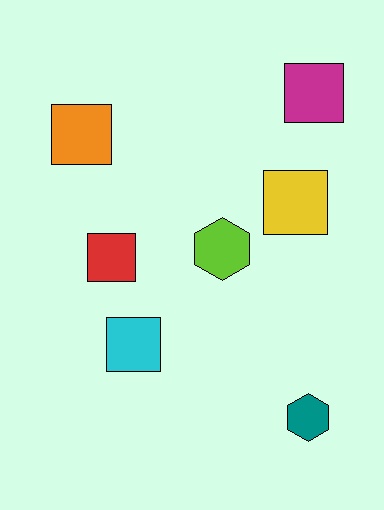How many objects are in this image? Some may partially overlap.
There are 7 objects.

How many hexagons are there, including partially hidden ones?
There are 2 hexagons.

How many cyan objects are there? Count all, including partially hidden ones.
There is 1 cyan object.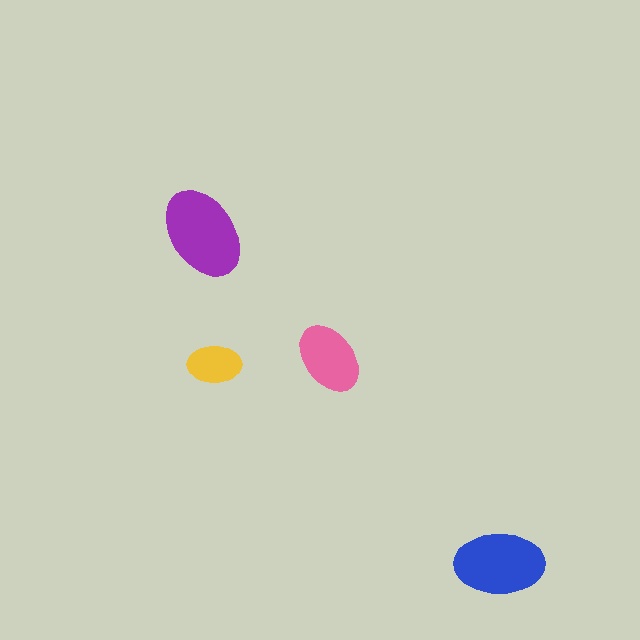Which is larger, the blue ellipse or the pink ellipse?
The blue one.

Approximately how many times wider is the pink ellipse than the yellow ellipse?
About 1.5 times wider.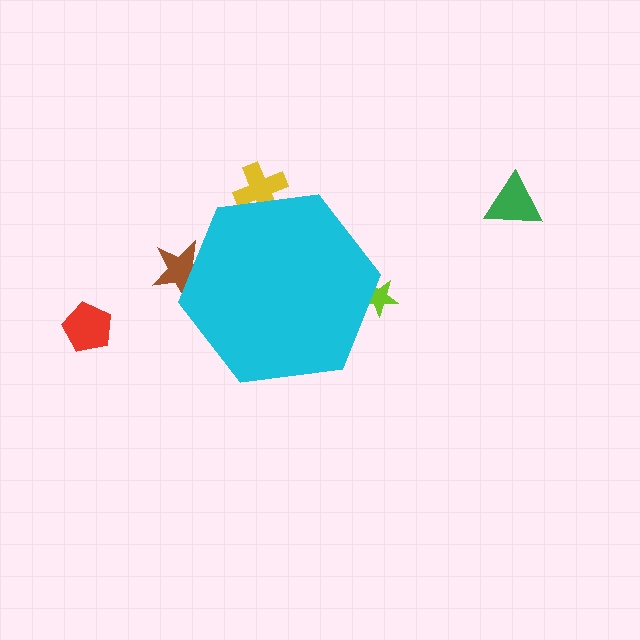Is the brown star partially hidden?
Yes, the brown star is partially hidden behind the cyan hexagon.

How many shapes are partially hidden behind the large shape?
3 shapes are partially hidden.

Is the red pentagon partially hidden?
No, the red pentagon is fully visible.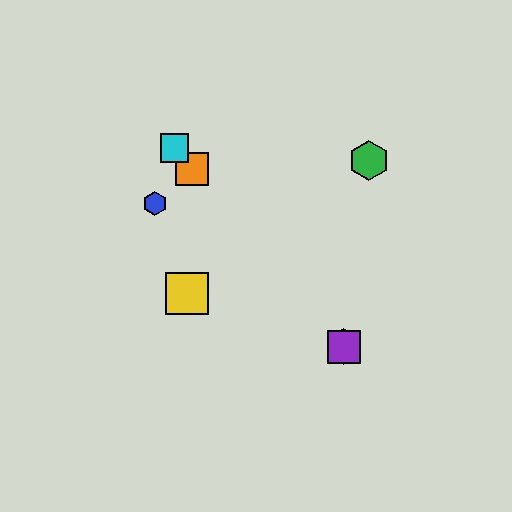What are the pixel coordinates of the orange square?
The orange square is at (192, 169).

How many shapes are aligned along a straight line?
4 shapes (the red hexagon, the purple square, the orange square, the cyan square) are aligned along a straight line.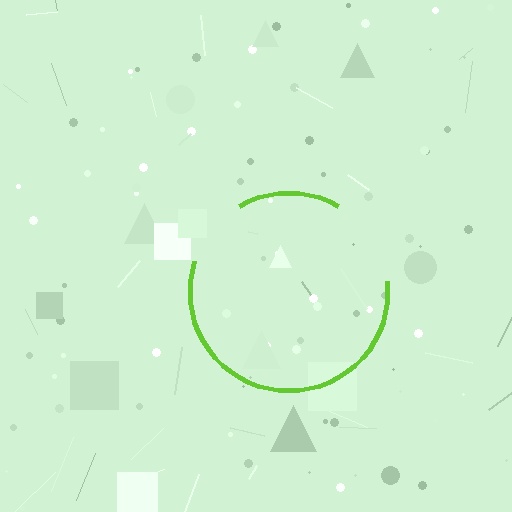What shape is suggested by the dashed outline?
The dashed outline suggests a circle.